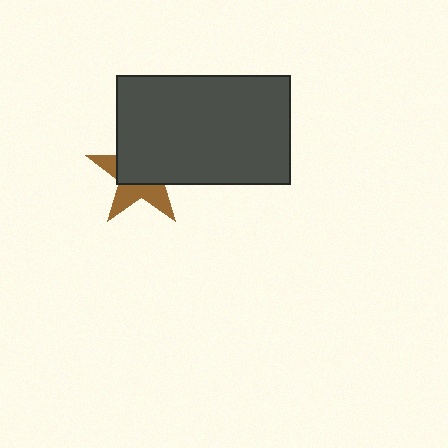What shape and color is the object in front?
The object in front is a dark gray rectangle.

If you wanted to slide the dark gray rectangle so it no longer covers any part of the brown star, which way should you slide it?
Slide it toward the upper-right — that is the most direct way to separate the two shapes.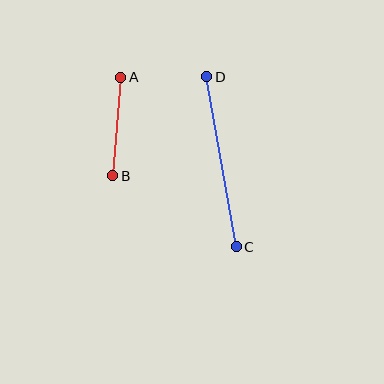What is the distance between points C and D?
The distance is approximately 173 pixels.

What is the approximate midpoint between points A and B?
The midpoint is at approximately (117, 126) pixels.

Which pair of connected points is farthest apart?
Points C and D are farthest apart.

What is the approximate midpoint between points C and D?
The midpoint is at approximately (221, 162) pixels.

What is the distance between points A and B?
The distance is approximately 98 pixels.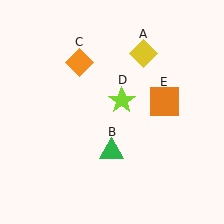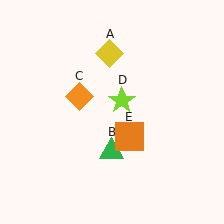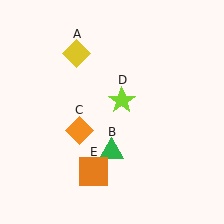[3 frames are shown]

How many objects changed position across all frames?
3 objects changed position: yellow diamond (object A), orange diamond (object C), orange square (object E).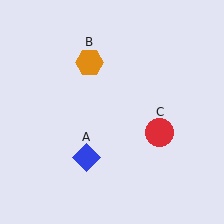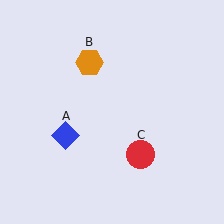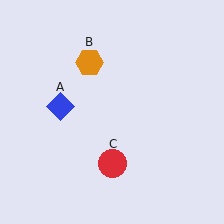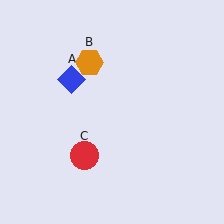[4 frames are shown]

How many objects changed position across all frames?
2 objects changed position: blue diamond (object A), red circle (object C).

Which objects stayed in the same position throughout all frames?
Orange hexagon (object B) remained stationary.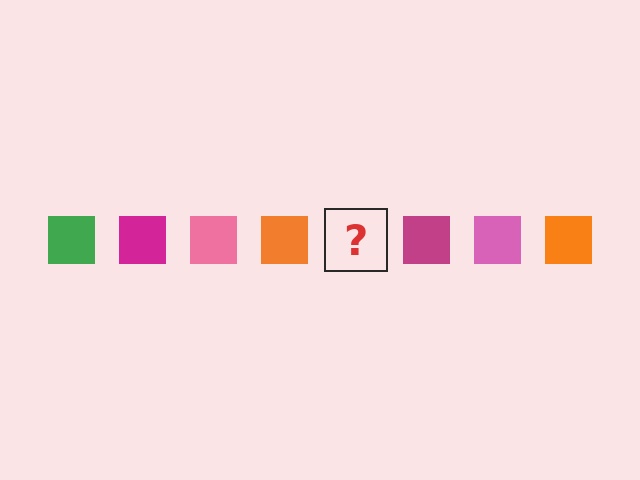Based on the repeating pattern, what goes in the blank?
The blank should be a green square.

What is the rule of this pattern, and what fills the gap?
The rule is that the pattern cycles through green, magenta, pink, orange squares. The gap should be filled with a green square.